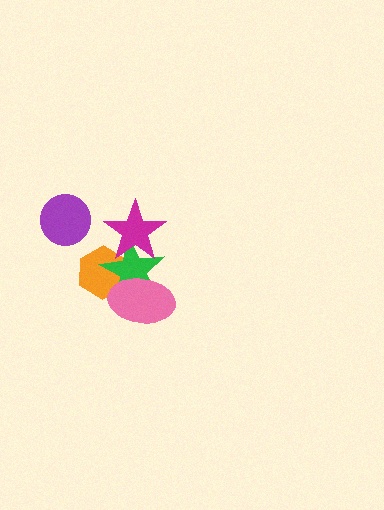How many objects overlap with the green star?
3 objects overlap with the green star.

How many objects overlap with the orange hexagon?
3 objects overlap with the orange hexagon.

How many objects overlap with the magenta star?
2 objects overlap with the magenta star.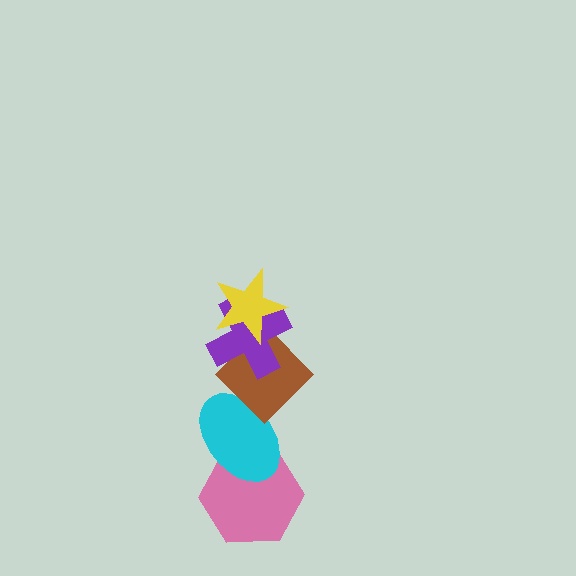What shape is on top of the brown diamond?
The purple cross is on top of the brown diamond.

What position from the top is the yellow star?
The yellow star is 1st from the top.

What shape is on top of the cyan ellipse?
The brown diamond is on top of the cyan ellipse.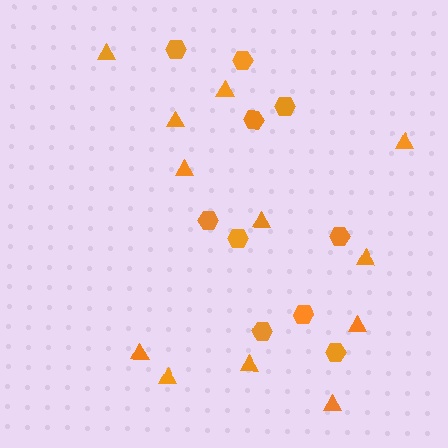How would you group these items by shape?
There are 2 groups: one group of hexagons (10) and one group of triangles (12).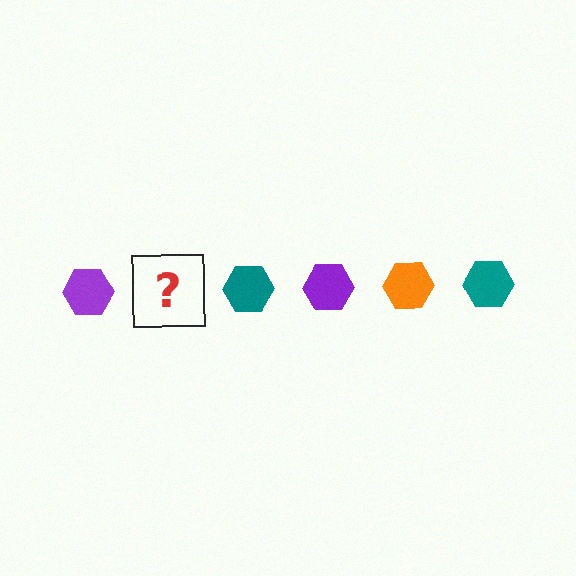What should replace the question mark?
The question mark should be replaced with an orange hexagon.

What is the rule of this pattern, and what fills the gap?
The rule is that the pattern cycles through purple, orange, teal hexagons. The gap should be filled with an orange hexagon.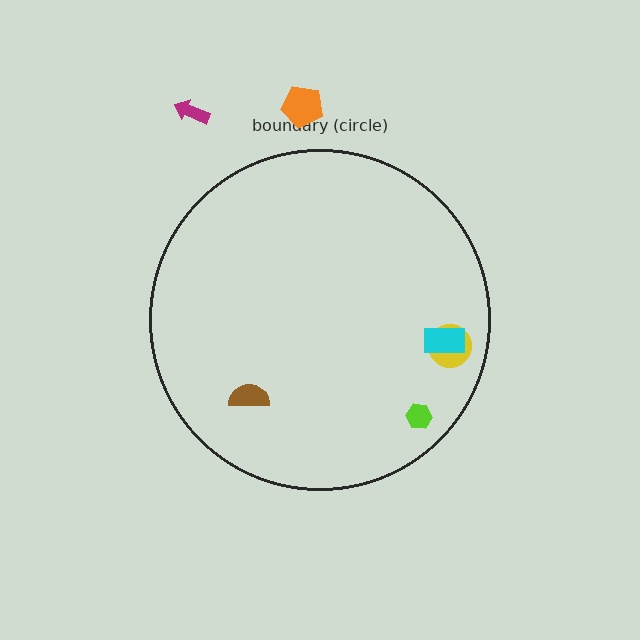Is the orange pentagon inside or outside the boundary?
Outside.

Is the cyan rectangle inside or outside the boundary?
Inside.